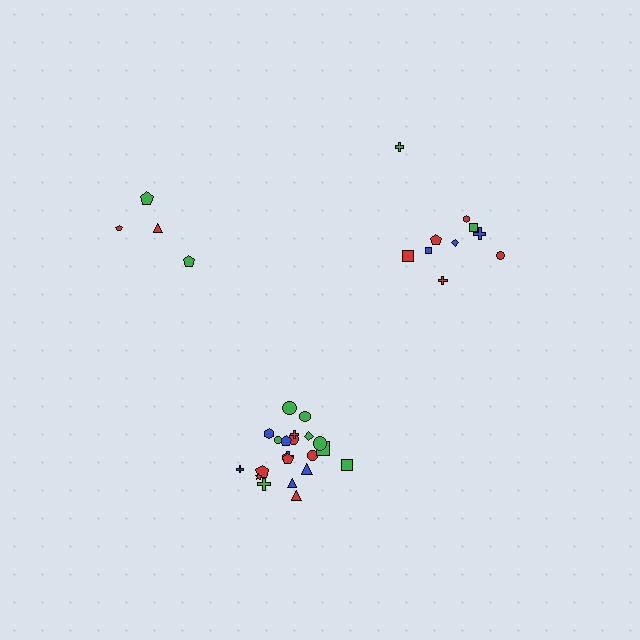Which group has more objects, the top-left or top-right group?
The top-right group.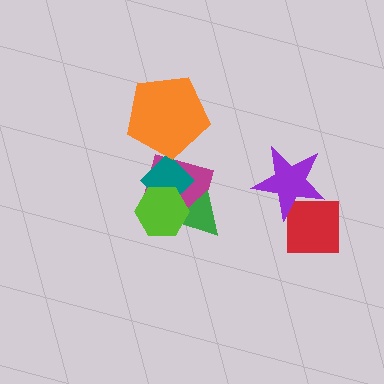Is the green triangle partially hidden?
Yes, it is partially covered by another shape.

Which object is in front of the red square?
The purple star is in front of the red square.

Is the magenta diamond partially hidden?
Yes, it is partially covered by another shape.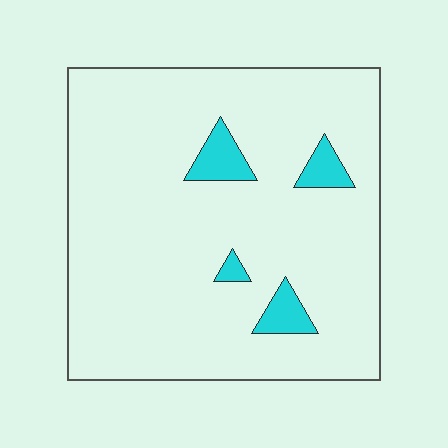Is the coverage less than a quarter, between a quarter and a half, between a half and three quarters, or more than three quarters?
Less than a quarter.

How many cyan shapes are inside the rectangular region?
4.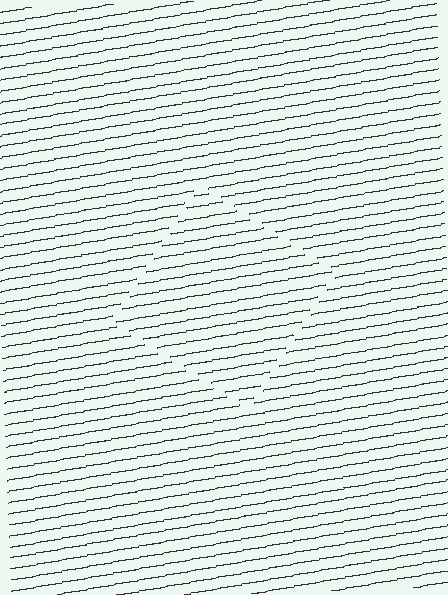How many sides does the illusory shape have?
4 sides — the line-ends trace a square.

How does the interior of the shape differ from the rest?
The interior of the shape contains the same grating, shifted by half a period — the contour is defined by the phase discontinuity where line-ends from the inner and outer gratings abut.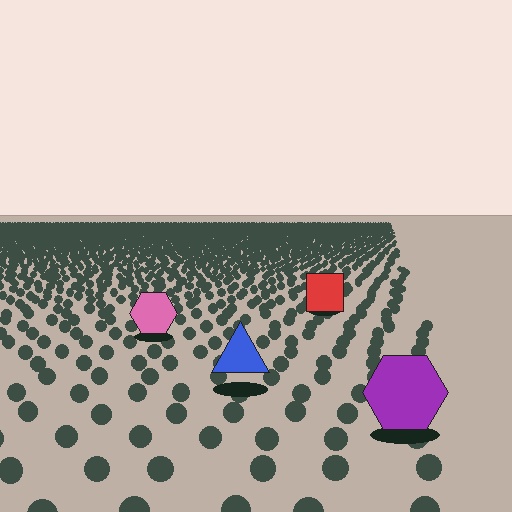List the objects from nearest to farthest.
From nearest to farthest: the purple hexagon, the blue triangle, the pink hexagon, the red square.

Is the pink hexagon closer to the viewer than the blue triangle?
No. The blue triangle is closer — you can tell from the texture gradient: the ground texture is coarser near it.